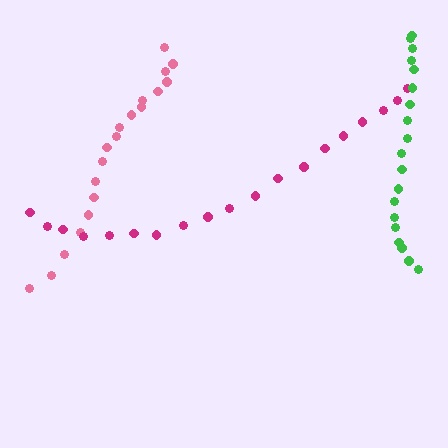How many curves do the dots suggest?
There are 3 distinct paths.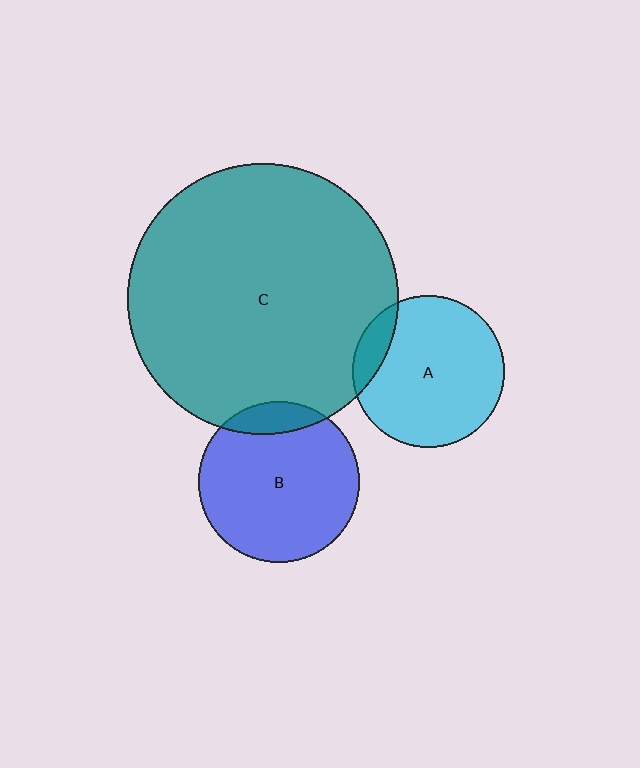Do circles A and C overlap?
Yes.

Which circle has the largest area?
Circle C (teal).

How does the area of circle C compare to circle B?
Approximately 2.8 times.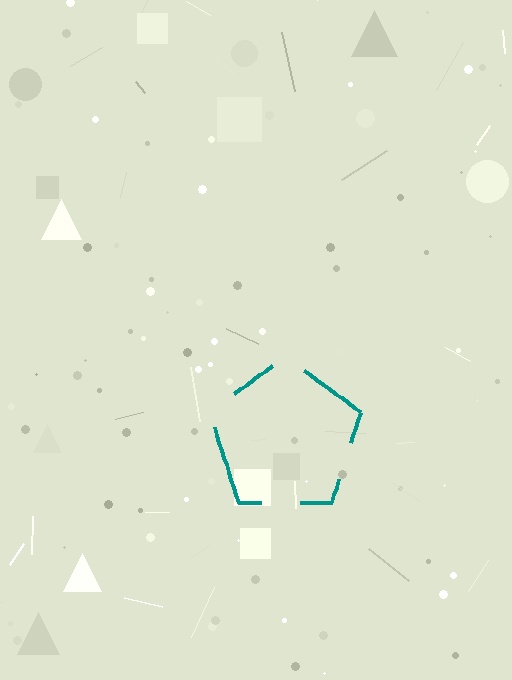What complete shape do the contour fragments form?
The contour fragments form a pentagon.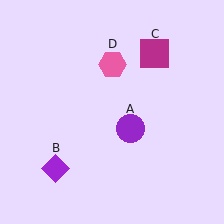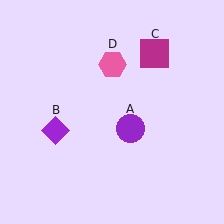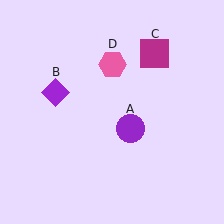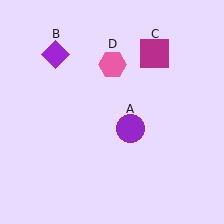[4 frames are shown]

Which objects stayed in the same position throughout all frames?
Purple circle (object A) and magenta square (object C) and pink hexagon (object D) remained stationary.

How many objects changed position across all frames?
1 object changed position: purple diamond (object B).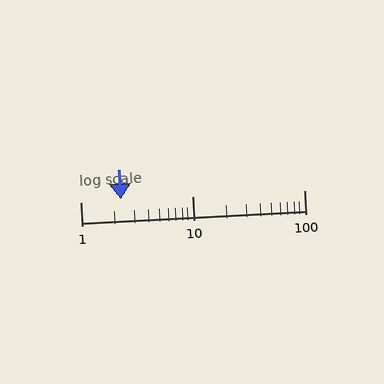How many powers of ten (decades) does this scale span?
The scale spans 2 decades, from 1 to 100.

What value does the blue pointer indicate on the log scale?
The pointer indicates approximately 2.3.